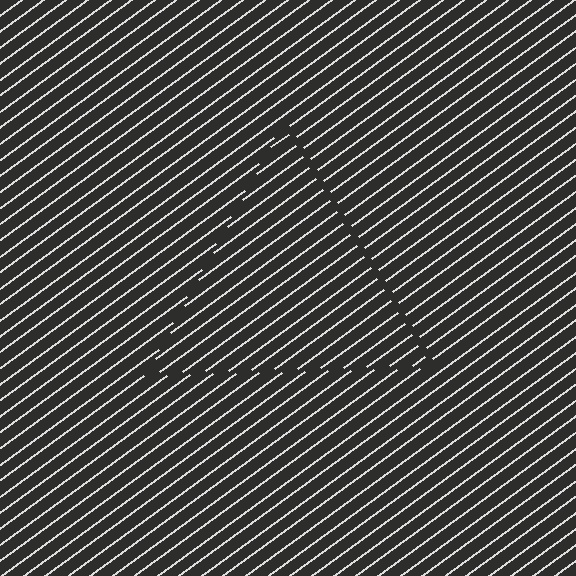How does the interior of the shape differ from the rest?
The interior of the shape contains the same grating, shifted by half a period — the contour is defined by the phase discontinuity where line-ends from the inner and outer gratings abut.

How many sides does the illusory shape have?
3 sides — the line-ends trace a triangle.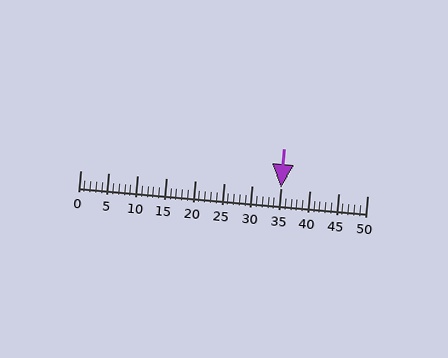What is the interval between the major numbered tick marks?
The major tick marks are spaced 5 units apart.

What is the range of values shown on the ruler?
The ruler shows values from 0 to 50.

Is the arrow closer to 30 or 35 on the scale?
The arrow is closer to 35.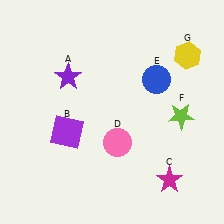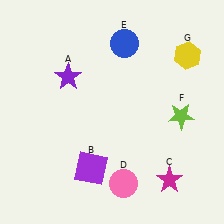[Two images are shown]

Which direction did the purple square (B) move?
The purple square (B) moved down.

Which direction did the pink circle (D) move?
The pink circle (D) moved down.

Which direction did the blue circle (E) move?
The blue circle (E) moved up.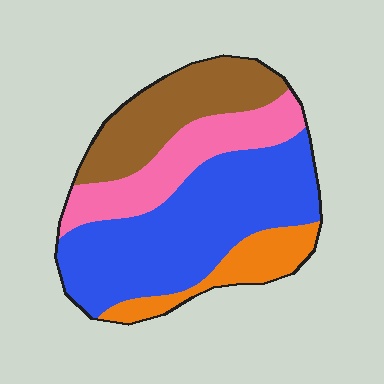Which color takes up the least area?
Orange, at roughly 10%.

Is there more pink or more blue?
Blue.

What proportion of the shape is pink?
Pink covers around 20% of the shape.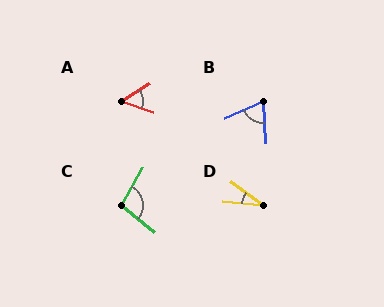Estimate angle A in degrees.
Approximately 51 degrees.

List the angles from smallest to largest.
D (31°), A (51°), B (70°), C (99°).